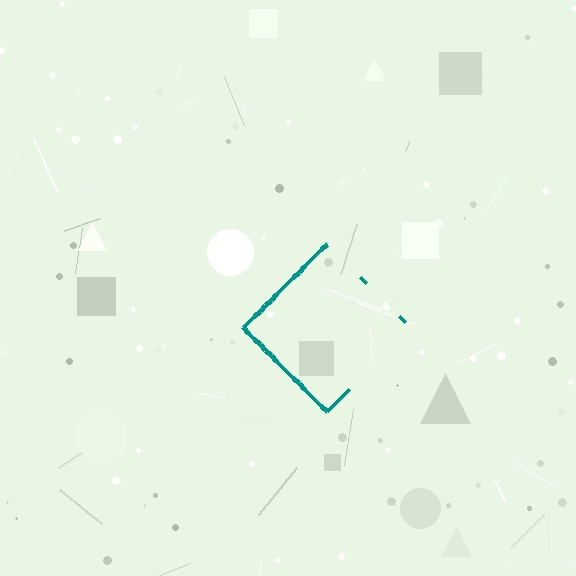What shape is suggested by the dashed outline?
The dashed outline suggests a diamond.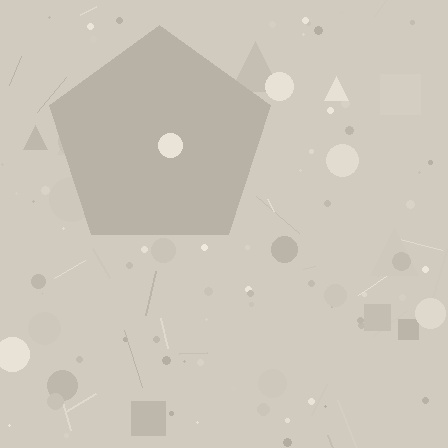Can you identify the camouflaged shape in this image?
The camouflaged shape is a pentagon.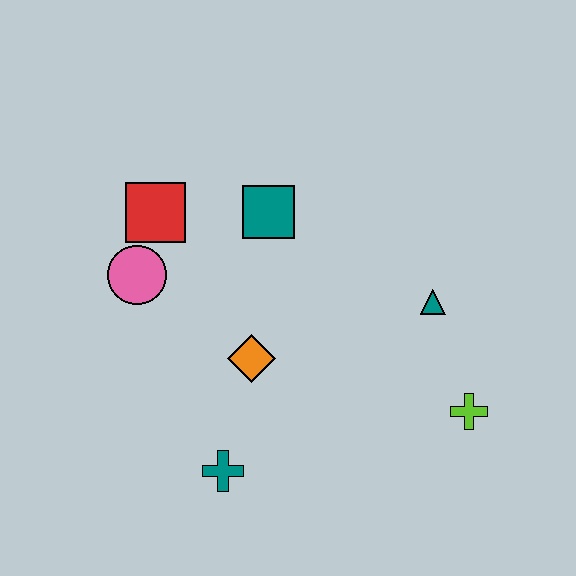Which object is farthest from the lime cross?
The red square is farthest from the lime cross.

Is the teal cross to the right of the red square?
Yes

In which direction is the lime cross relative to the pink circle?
The lime cross is to the right of the pink circle.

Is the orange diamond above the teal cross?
Yes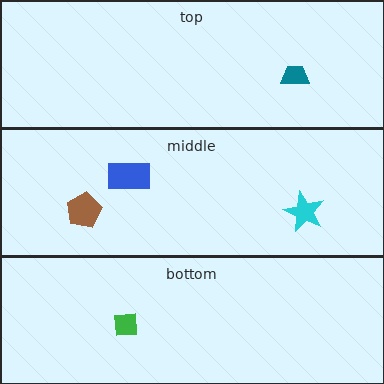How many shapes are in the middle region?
3.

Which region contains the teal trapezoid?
The top region.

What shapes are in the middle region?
The blue rectangle, the brown pentagon, the cyan star.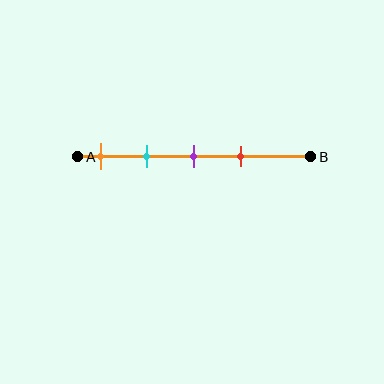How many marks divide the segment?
There are 4 marks dividing the segment.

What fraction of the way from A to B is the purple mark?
The purple mark is approximately 50% (0.5) of the way from A to B.